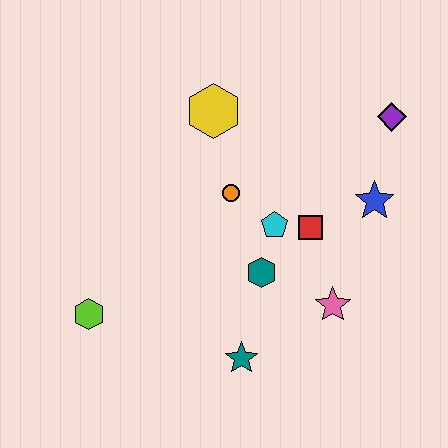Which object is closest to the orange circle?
The cyan pentagon is closest to the orange circle.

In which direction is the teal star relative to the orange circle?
The teal star is below the orange circle.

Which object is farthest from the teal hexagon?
The purple diamond is farthest from the teal hexagon.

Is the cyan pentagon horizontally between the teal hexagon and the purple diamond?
Yes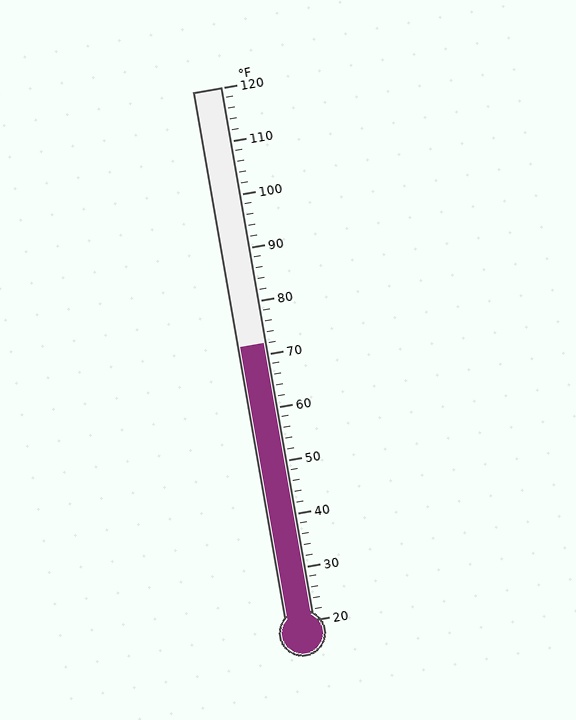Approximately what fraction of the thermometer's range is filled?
The thermometer is filled to approximately 50% of its range.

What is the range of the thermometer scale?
The thermometer scale ranges from 20°F to 120°F.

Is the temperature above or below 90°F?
The temperature is below 90°F.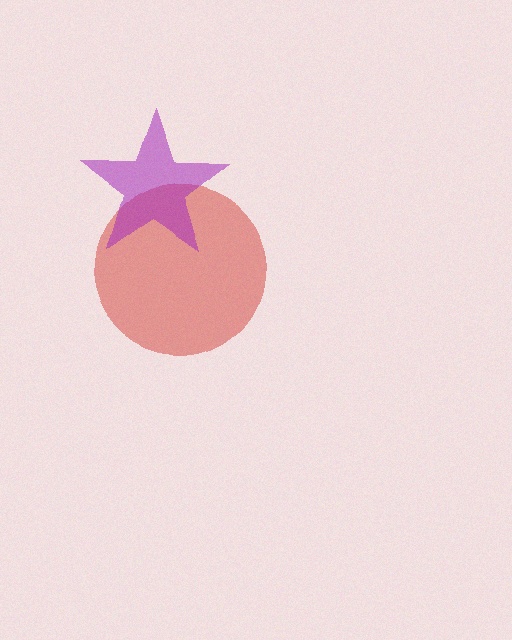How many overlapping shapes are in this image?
There are 2 overlapping shapes in the image.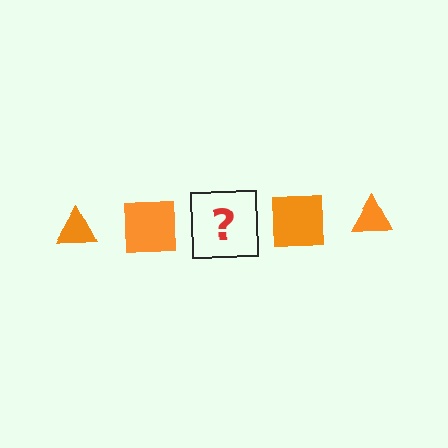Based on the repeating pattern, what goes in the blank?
The blank should be an orange triangle.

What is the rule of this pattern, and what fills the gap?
The rule is that the pattern cycles through triangle, square shapes in orange. The gap should be filled with an orange triangle.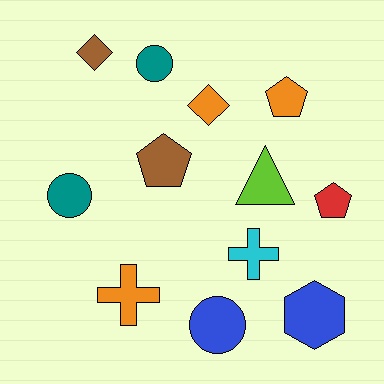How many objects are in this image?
There are 12 objects.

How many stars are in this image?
There are no stars.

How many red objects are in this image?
There is 1 red object.